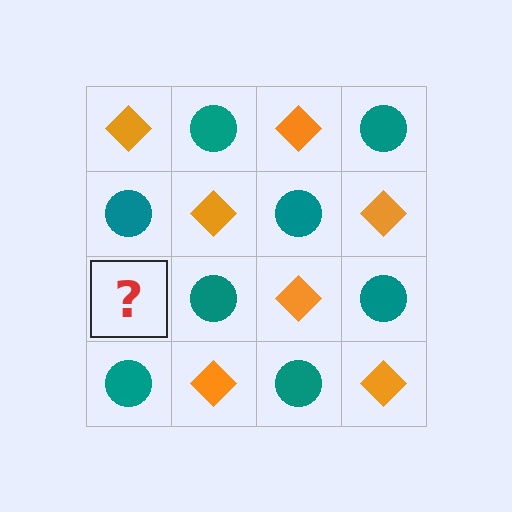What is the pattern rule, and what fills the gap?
The rule is that it alternates orange diamond and teal circle in a checkerboard pattern. The gap should be filled with an orange diamond.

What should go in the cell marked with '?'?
The missing cell should contain an orange diamond.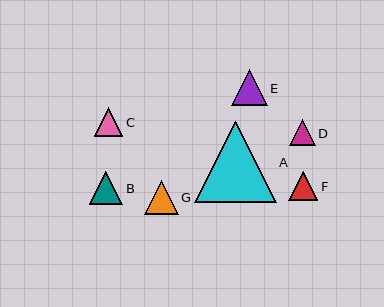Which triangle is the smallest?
Triangle D is the smallest with a size of approximately 26 pixels.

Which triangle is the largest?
Triangle A is the largest with a size of approximately 82 pixels.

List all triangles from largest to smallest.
From largest to smallest: A, E, G, B, F, C, D.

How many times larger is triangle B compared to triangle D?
Triangle B is approximately 1.3 times the size of triangle D.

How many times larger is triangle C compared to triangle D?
Triangle C is approximately 1.1 times the size of triangle D.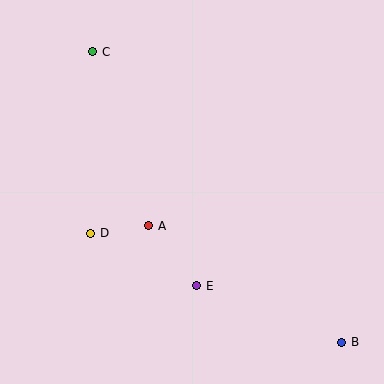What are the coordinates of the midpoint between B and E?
The midpoint between B and E is at (269, 314).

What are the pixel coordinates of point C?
Point C is at (93, 52).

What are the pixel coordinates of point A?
Point A is at (149, 226).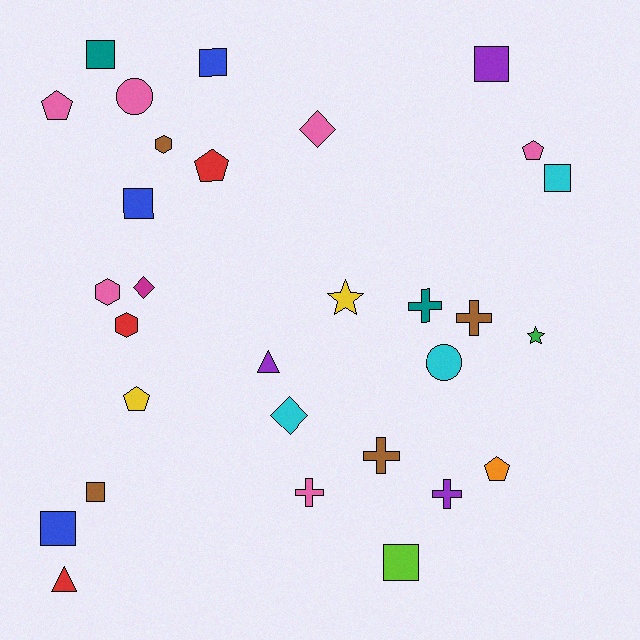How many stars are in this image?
There are 2 stars.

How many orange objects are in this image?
There is 1 orange object.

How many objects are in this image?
There are 30 objects.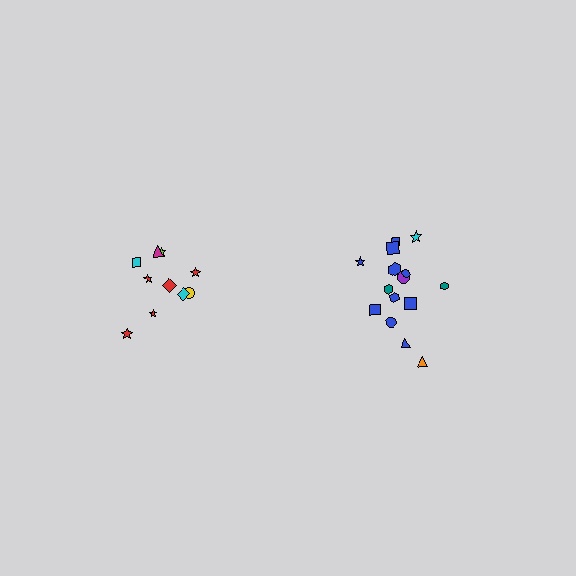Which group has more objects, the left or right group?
The right group.